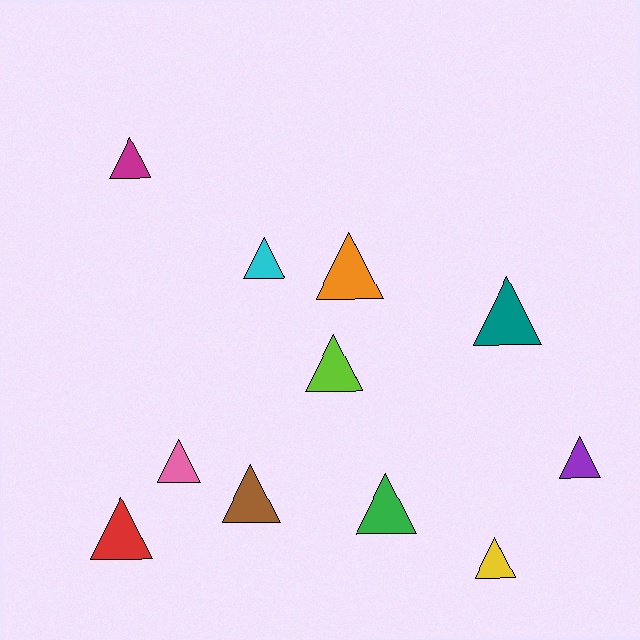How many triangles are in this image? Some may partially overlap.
There are 11 triangles.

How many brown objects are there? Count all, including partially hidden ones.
There is 1 brown object.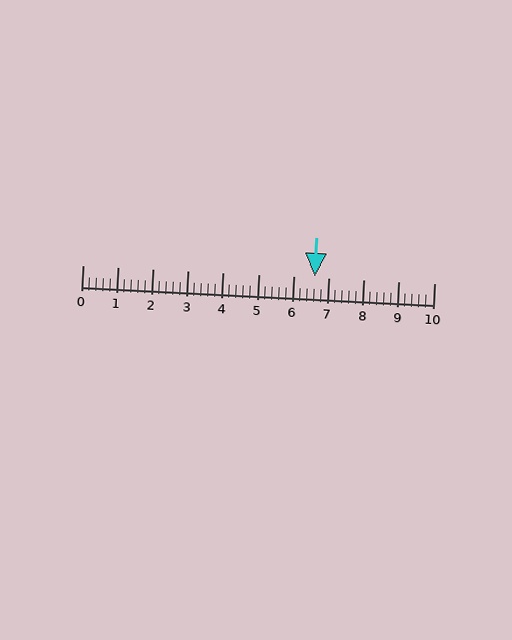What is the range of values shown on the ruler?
The ruler shows values from 0 to 10.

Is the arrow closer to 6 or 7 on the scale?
The arrow is closer to 7.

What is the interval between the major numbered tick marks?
The major tick marks are spaced 1 units apart.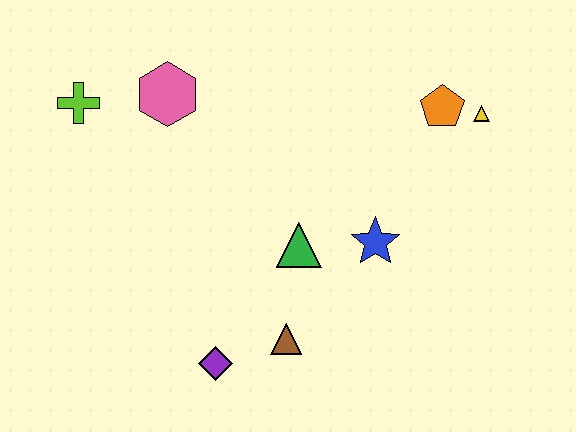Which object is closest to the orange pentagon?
The yellow triangle is closest to the orange pentagon.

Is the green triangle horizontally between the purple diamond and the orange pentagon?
Yes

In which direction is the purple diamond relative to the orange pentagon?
The purple diamond is below the orange pentagon.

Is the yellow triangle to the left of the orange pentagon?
No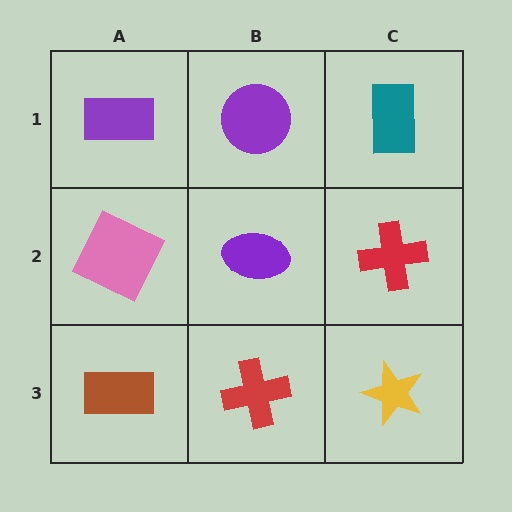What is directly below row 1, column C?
A red cross.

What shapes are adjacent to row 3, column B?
A purple ellipse (row 2, column B), a brown rectangle (row 3, column A), a yellow star (row 3, column C).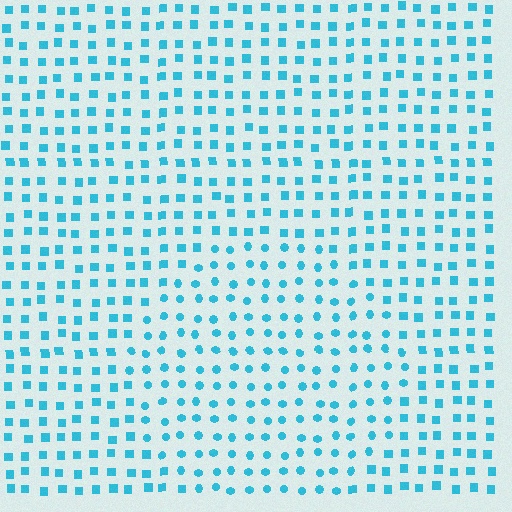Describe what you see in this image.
The image is filled with small cyan elements arranged in a uniform grid. A circle-shaped region contains circles, while the surrounding area contains squares. The boundary is defined purely by the change in element shape.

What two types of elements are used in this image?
The image uses circles inside the circle region and squares outside it.